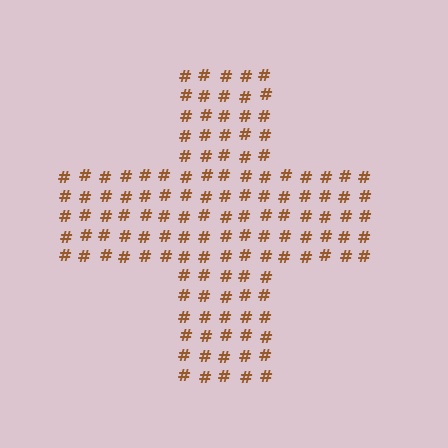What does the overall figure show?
The overall figure shows a cross.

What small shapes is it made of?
It is made of small hash symbols.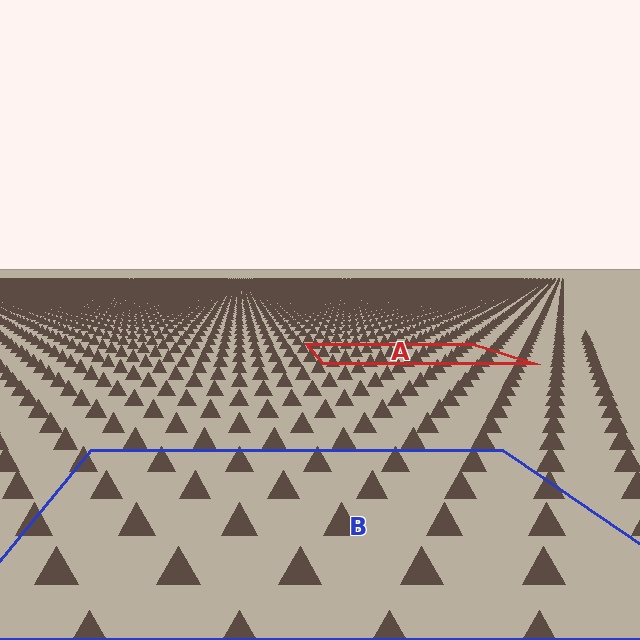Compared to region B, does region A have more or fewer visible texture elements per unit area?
Region A has more texture elements per unit area — they are packed more densely because it is farther away.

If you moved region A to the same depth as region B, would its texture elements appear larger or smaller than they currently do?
They would appear larger. At a closer depth, the same texture elements are projected at a bigger on-screen size.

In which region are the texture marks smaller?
The texture marks are smaller in region A, because it is farther away.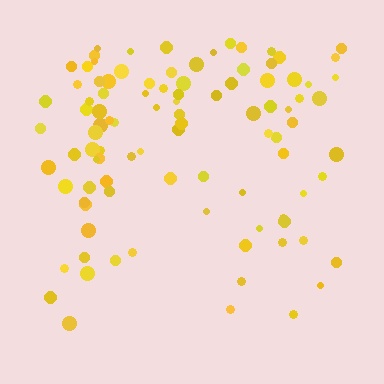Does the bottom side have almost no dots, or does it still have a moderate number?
Still a moderate number, just noticeably fewer than the top.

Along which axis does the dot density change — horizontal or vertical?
Vertical.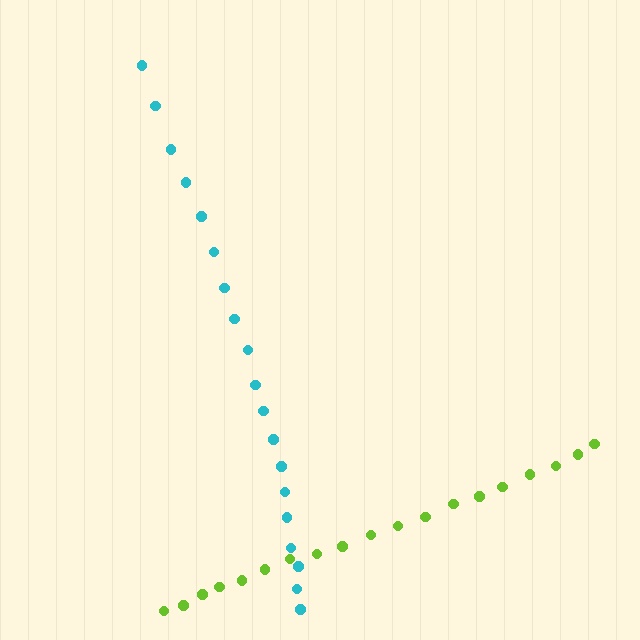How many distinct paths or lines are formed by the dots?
There are 2 distinct paths.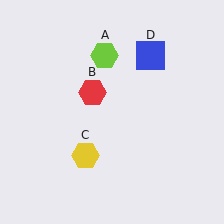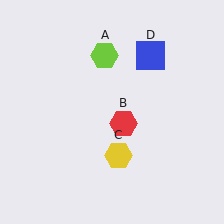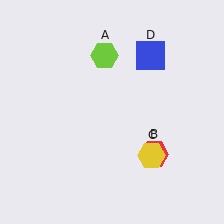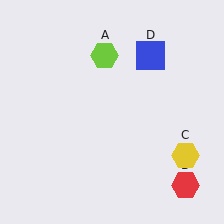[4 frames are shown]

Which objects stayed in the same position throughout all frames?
Lime hexagon (object A) and blue square (object D) remained stationary.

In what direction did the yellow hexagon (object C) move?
The yellow hexagon (object C) moved right.